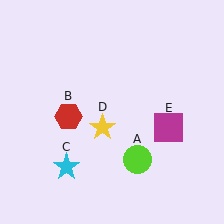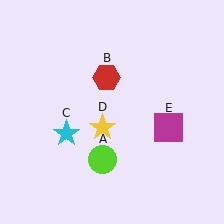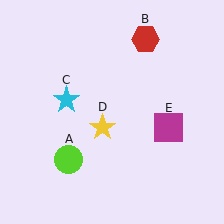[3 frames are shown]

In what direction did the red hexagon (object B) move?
The red hexagon (object B) moved up and to the right.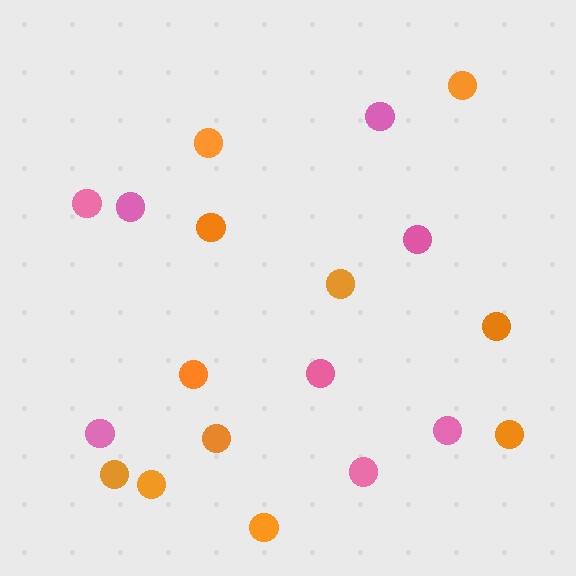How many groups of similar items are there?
There are 2 groups: one group of orange circles (11) and one group of pink circles (8).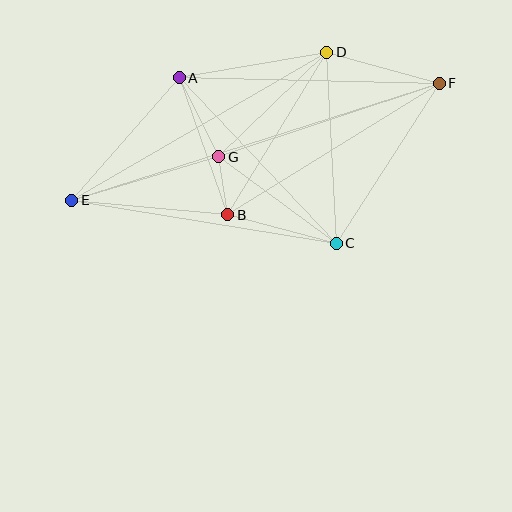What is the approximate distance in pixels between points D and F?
The distance between D and F is approximately 116 pixels.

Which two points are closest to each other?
Points B and G are closest to each other.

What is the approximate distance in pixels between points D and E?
The distance between D and E is approximately 295 pixels.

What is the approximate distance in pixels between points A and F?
The distance between A and F is approximately 260 pixels.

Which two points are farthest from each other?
Points E and F are farthest from each other.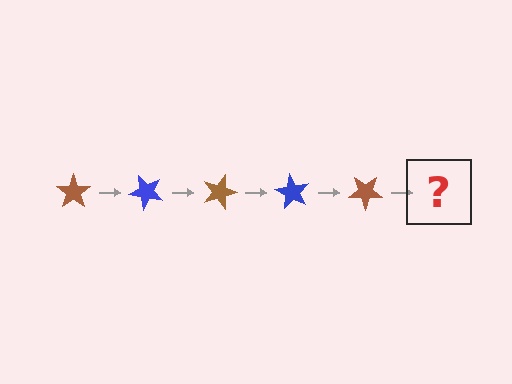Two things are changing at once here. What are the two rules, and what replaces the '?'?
The two rules are that it rotates 45 degrees each step and the color cycles through brown and blue. The '?' should be a blue star, rotated 225 degrees from the start.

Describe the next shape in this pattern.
It should be a blue star, rotated 225 degrees from the start.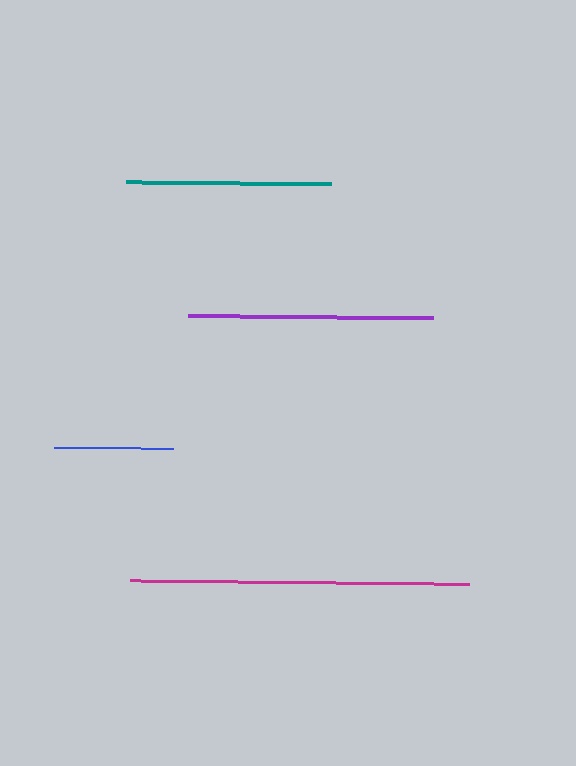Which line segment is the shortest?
The blue line is the shortest at approximately 119 pixels.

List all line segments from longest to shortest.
From longest to shortest: magenta, purple, teal, blue.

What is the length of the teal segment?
The teal segment is approximately 205 pixels long.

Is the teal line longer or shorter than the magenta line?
The magenta line is longer than the teal line.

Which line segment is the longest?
The magenta line is the longest at approximately 339 pixels.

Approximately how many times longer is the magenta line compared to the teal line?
The magenta line is approximately 1.7 times the length of the teal line.